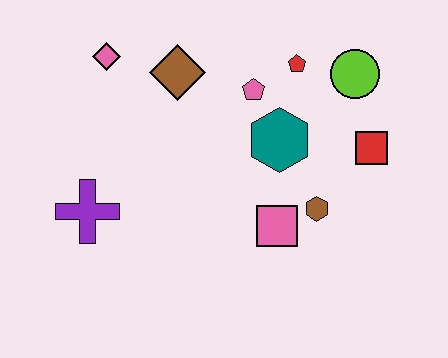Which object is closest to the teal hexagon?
The pink pentagon is closest to the teal hexagon.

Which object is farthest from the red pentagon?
The purple cross is farthest from the red pentagon.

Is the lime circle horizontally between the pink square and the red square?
Yes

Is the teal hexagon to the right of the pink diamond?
Yes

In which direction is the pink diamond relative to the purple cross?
The pink diamond is above the purple cross.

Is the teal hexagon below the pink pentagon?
Yes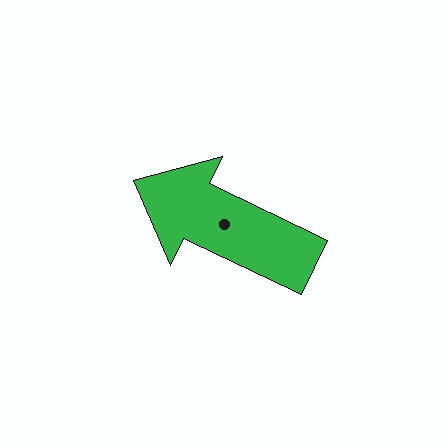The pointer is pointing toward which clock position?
Roughly 10 o'clock.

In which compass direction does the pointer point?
Northwest.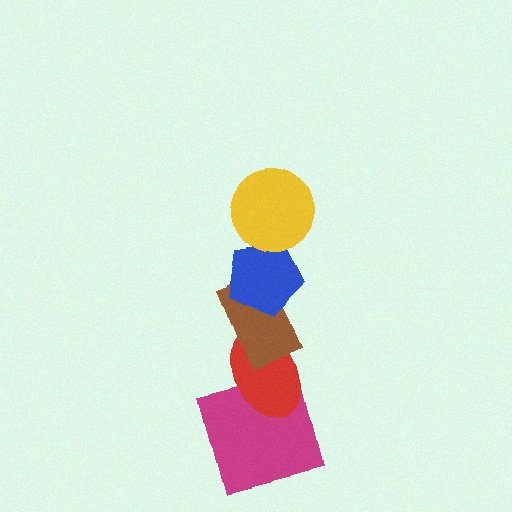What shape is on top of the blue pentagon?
The yellow circle is on top of the blue pentagon.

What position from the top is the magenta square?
The magenta square is 5th from the top.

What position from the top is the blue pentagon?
The blue pentagon is 2nd from the top.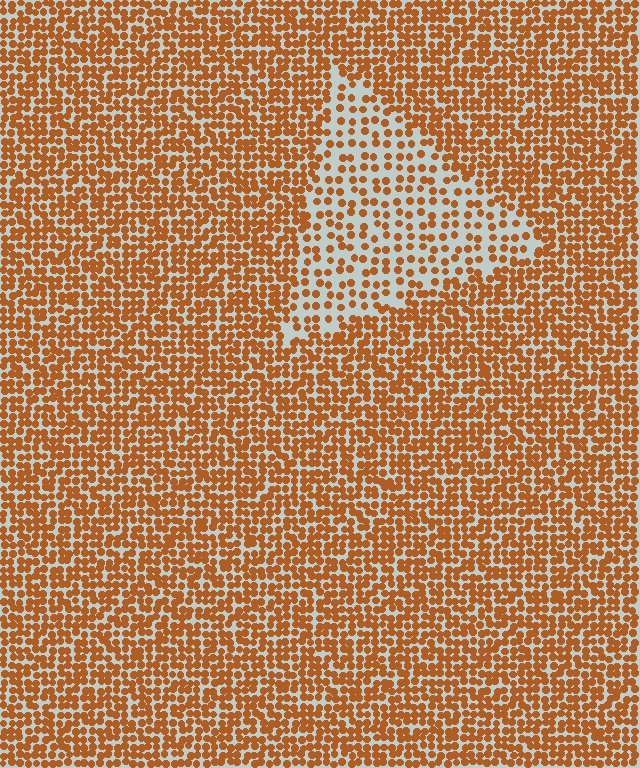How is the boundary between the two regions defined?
The boundary is defined by a change in element density (approximately 2.0x ratio). All elements are the same color, size, and shape.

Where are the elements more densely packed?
The elements are more densely packed outside the triangle boundary.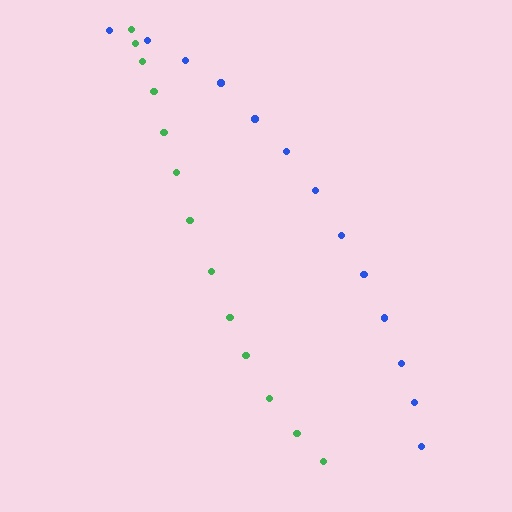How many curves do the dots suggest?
There are 2 distinct paths.